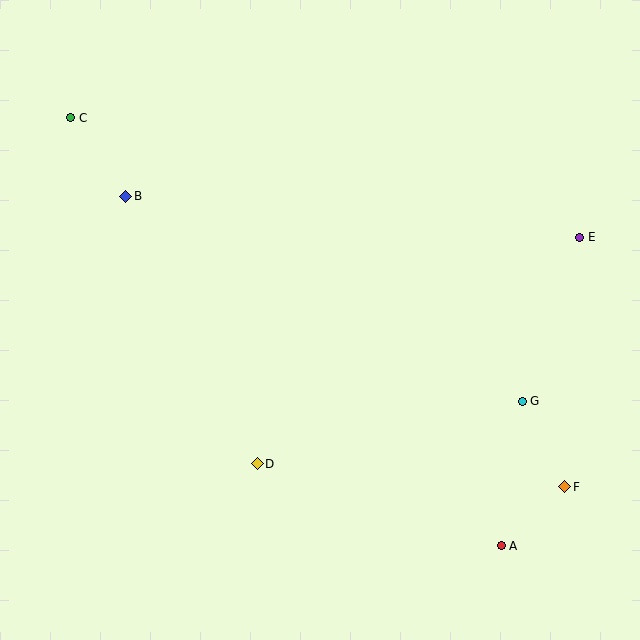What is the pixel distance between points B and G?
The distance between B and G is 447 pixels.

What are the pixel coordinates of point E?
Point E is at (580, 237).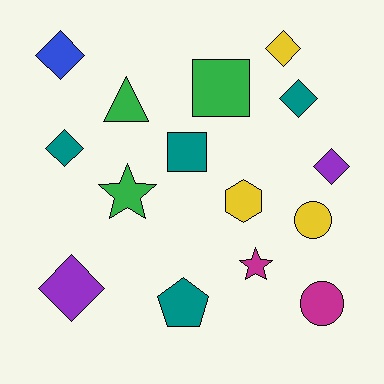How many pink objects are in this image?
There are no pink objects.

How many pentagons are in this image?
There is 1 pentagon.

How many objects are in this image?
There are 15 objects.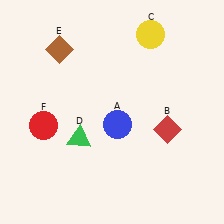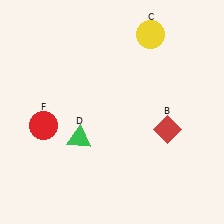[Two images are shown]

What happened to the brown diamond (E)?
The brown diamond (E) was removed in Image 2. It was in the top-left area of Image 1.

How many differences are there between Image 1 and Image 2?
There are 2 differences between the two images.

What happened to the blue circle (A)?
The blue circle (A) was removed in Image 2. It was in the bottom-right area of Image 1.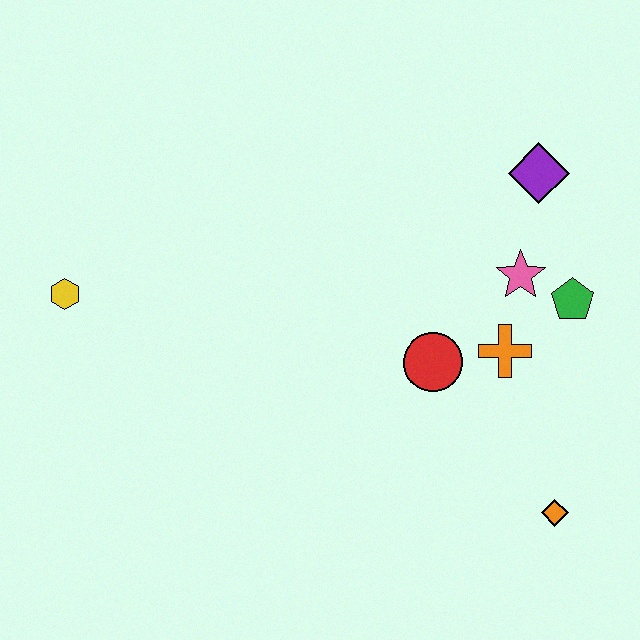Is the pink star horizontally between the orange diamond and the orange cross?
Yes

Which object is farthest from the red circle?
The yellow hexagon is farthest from the red circle.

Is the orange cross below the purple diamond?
Yes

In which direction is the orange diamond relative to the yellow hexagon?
The orange diamond is to the right of the yellow hexagon.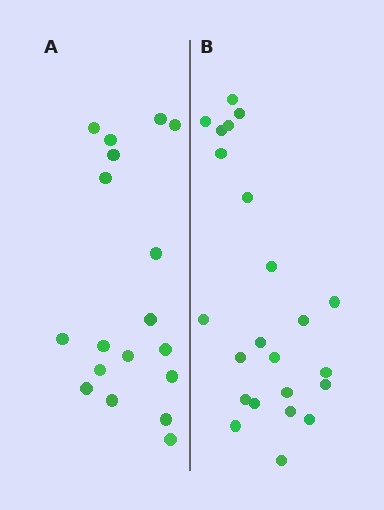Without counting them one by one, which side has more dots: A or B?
Region B (the right region) has more dots.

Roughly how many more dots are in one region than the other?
Region B has about 5 more dots than region A.